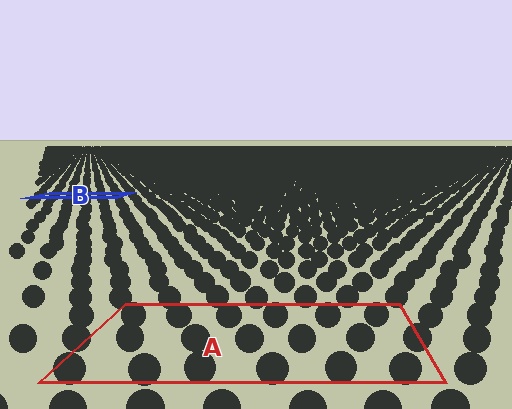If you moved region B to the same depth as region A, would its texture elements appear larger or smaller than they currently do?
They would appear larger. At a closer depth, the same texture elements are projected at a bigger on-screen size.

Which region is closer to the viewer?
Region A is closer. The texture elements there are larger and more spread out.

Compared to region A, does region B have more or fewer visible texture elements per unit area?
Region B has more texture elements per unit area — they are packed more densely because it is farther away.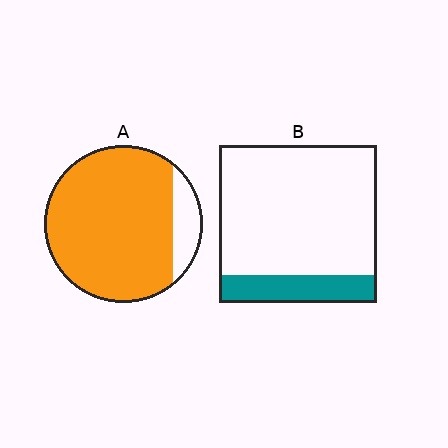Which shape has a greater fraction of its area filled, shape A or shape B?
Shape A.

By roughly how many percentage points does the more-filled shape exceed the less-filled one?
By roughly 70 percentage points (A over B).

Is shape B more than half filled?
No.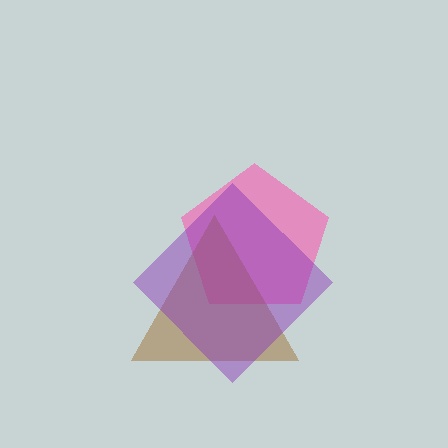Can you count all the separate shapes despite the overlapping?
Yes, there are 3 separate shapes.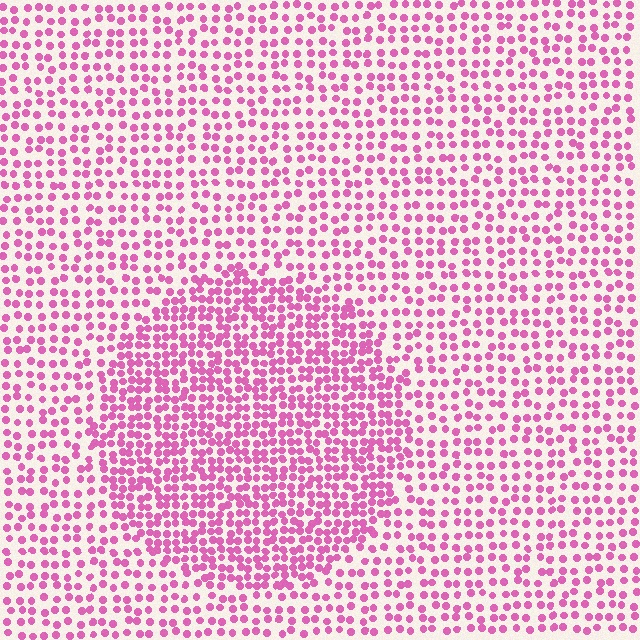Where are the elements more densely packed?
The elements are more densely packed inside the circle boundary.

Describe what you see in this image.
The image contains small pink elements arranged at two different densities. A circle-shaped region is visible where the elements are more densely packed than the surrounding area.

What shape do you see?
I see a circle.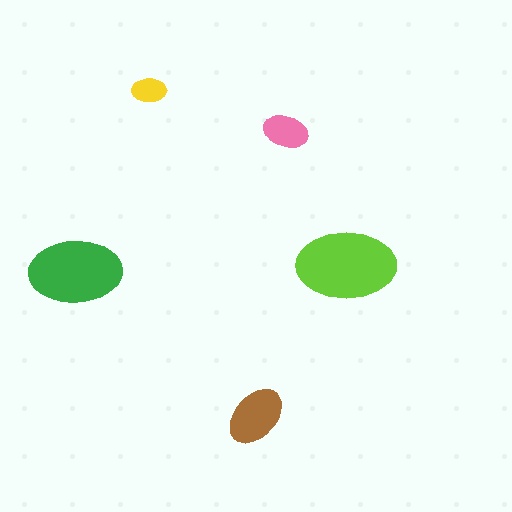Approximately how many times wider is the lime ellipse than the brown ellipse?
About 1.5 times wider.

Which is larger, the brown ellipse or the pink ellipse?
The brown one.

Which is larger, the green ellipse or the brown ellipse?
The green one.